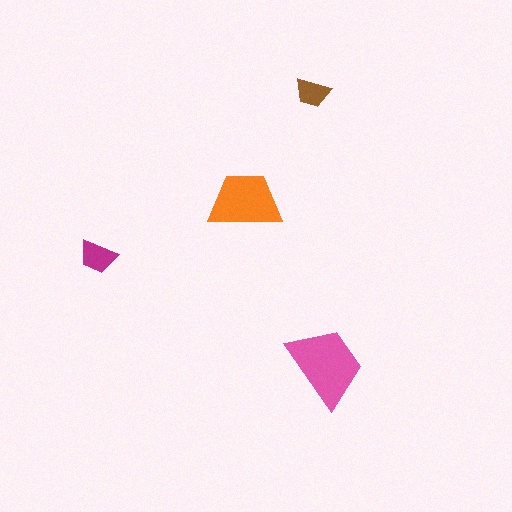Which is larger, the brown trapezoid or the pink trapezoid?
The pink one.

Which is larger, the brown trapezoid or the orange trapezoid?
The orange one.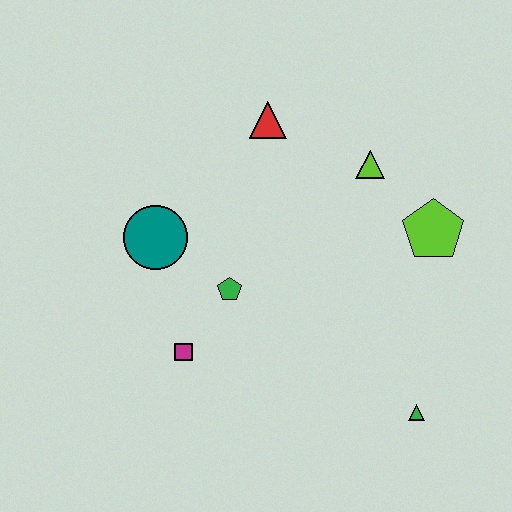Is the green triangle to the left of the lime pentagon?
Yes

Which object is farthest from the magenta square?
The lime pentagon is farthest from the magenta square.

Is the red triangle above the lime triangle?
Yes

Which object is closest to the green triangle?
The lime pentagon is closest to the green triangle.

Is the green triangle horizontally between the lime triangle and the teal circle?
No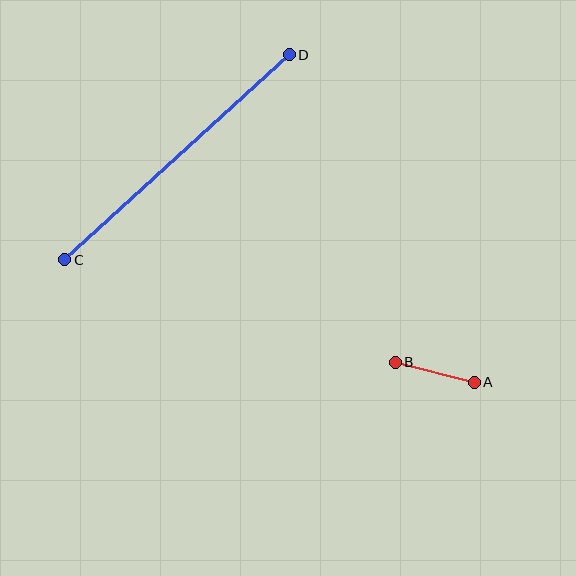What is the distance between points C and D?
The distance is approximately 304 pixels.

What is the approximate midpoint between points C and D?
The midpoint is at approximately (177, 157) pixels.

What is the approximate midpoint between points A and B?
The midpoint is at approximately (435, 372) pixels.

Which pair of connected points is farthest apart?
Points C and D are farthest apart.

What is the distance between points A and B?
The distance is approximately 81 pixels.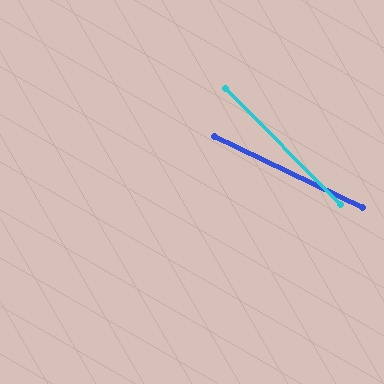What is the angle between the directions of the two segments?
Approximately 20 degrees.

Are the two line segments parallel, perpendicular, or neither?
Neither parallel nor perpendicular — they differ by about 20°.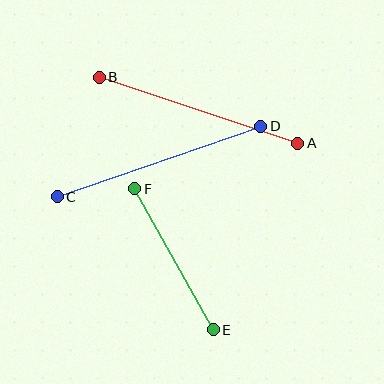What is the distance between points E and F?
The distance is approximately 161 pixels.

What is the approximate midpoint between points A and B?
The midpoint is at approximately (198, 110) pixels.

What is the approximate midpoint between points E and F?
The midpoint is at approximately (174, 259) pixels.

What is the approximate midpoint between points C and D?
The midpoint is at approximately (159, 161) pixels.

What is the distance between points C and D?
The distance is approximately 215 pixels.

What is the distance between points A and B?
The distance is approximately 209 pixels.